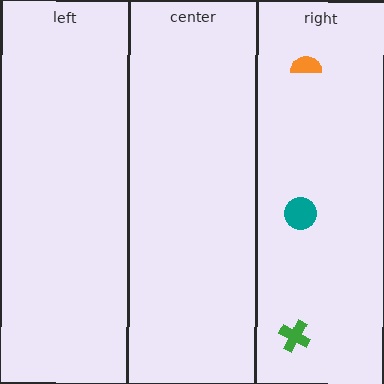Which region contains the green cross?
The right region.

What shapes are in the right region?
The orange semicircle, the green cross, the teal circle.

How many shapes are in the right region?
3.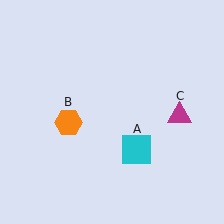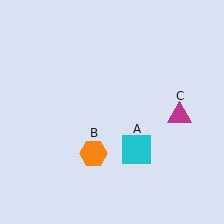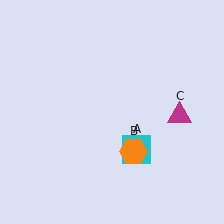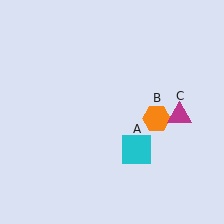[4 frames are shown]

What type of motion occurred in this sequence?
The orange hexagon (object B) rotated counterclockwise around the center of the scene.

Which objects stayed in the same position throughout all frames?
Cyan square (object A) and magenta triangle (object C) remained stationary.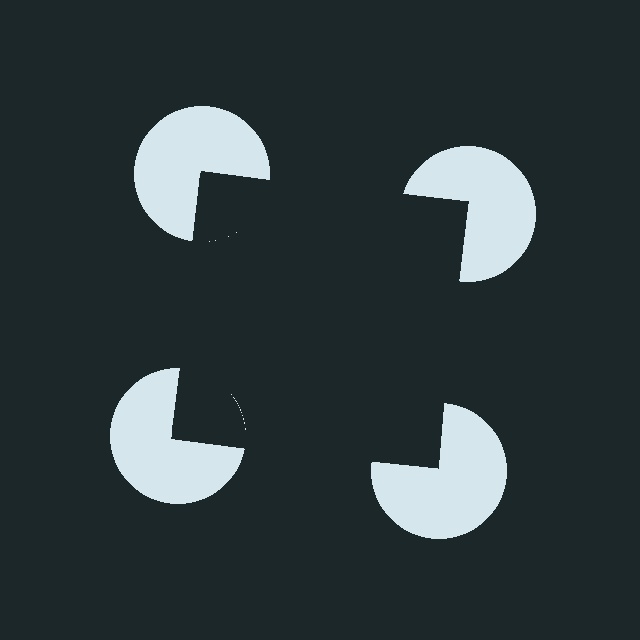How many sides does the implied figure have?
4 sides.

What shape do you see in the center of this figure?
An illusory square — its edges are inferred from the aligned wedge cuts in the pac-man discs, not physically drawn.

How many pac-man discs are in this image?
There are 4 — one at each vertex of the illusory square.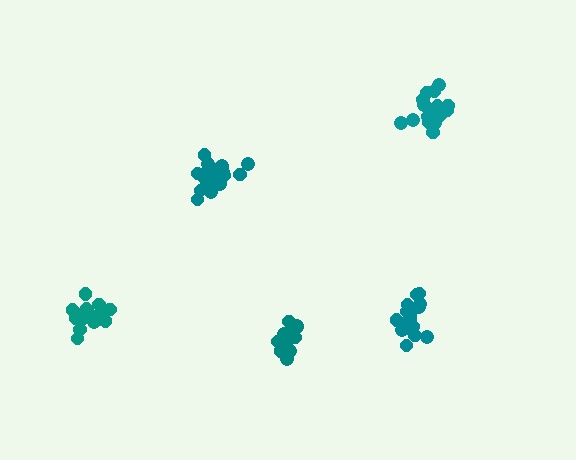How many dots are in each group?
Group 1: 18 dots, Group 2: 16 dots, Group 3: 19 dots, Group 4: 17 dots, Group 5: 16 dots (86 total).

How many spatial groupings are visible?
There are 5 spatial groupings.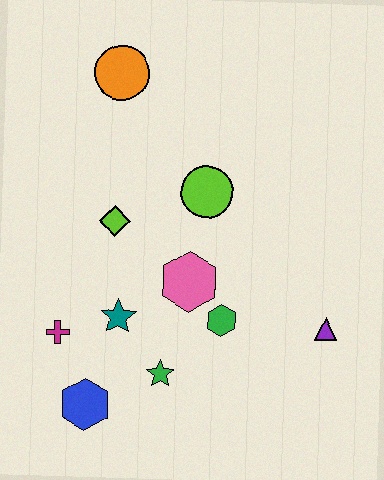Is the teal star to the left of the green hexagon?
Yes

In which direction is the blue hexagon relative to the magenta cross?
The blue hexagon is below the magenta cross.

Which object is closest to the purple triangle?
The green hexagon is closest to the purple triangle.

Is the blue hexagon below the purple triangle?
Yes